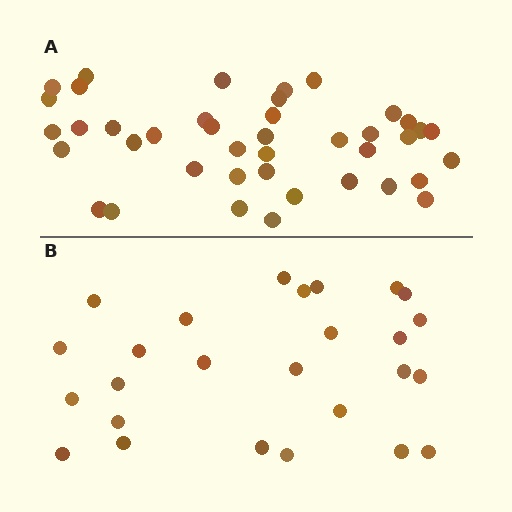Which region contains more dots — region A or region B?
Region A (the top region) has more dots.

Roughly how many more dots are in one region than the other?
Region A has approximately 15 more dots than region B.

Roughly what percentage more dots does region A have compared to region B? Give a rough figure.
About 60% more.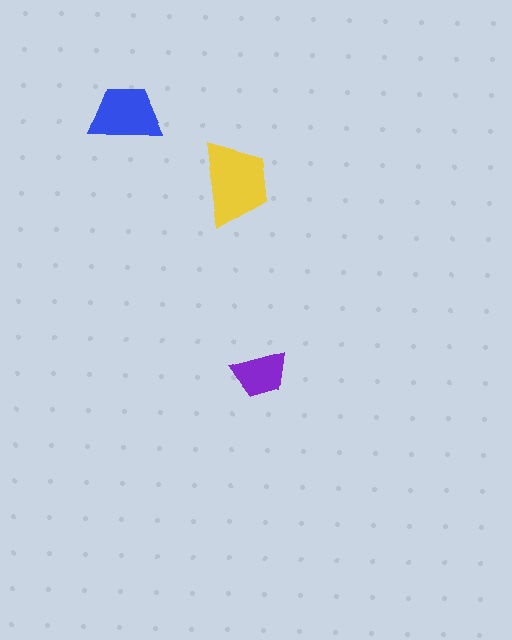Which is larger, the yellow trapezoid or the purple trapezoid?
The yellow one.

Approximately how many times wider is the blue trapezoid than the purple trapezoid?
About 1.5 times wider.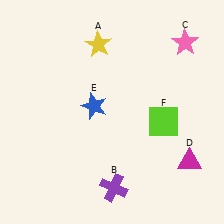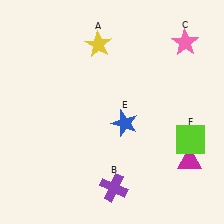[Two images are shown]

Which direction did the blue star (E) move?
The blue star (E) moved right.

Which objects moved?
The objects that moved are: the blue star (E), the lime square (F).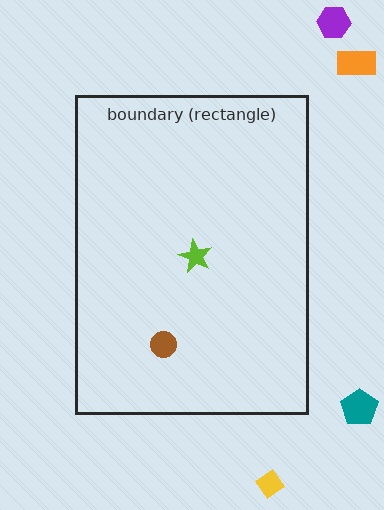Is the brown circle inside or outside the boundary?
Inside.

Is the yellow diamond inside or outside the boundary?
Outside.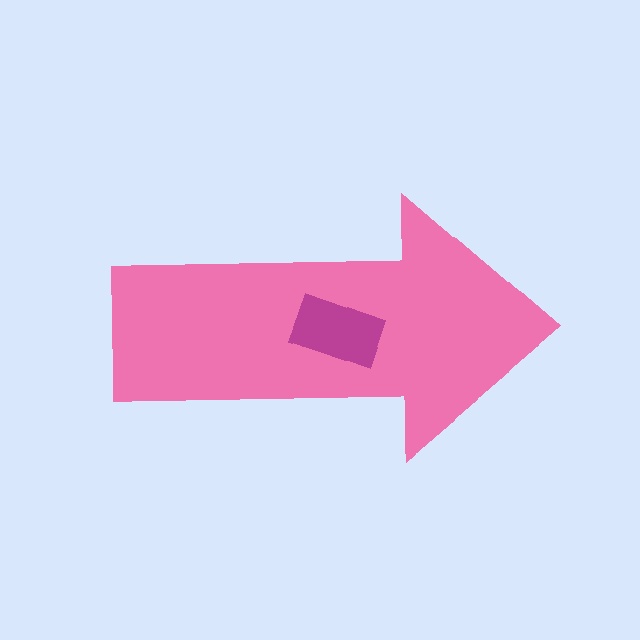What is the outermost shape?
The pink arrow.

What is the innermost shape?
The magenta rectangle.